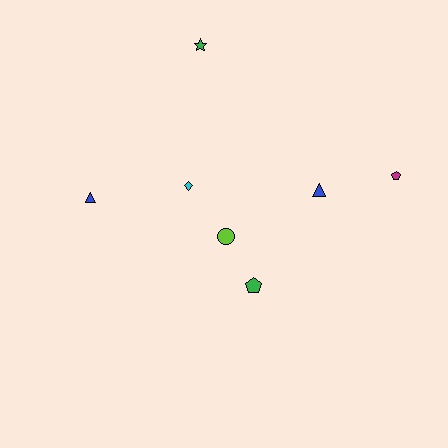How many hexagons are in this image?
There are no hexagons.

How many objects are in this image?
There are 7 objects.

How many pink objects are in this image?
There are no pink objects.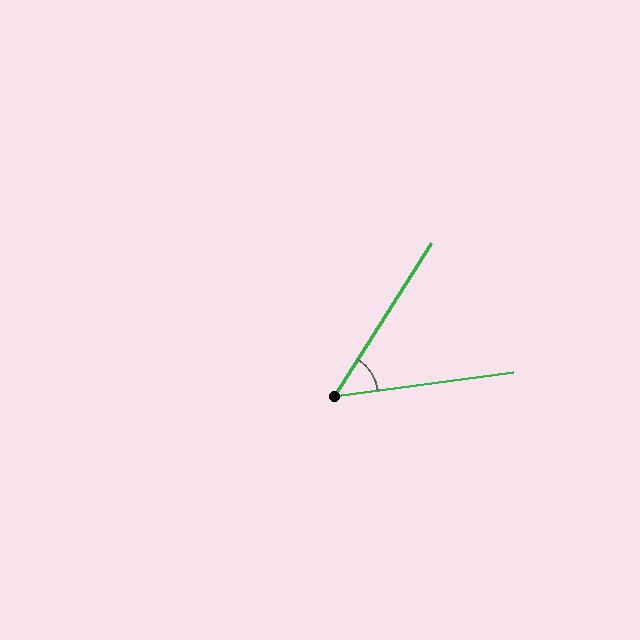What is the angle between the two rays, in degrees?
Approximately 50 degrees.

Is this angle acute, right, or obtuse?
It is acute.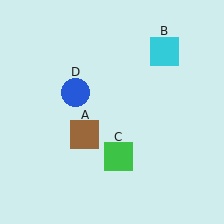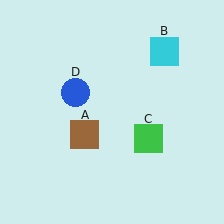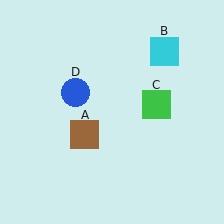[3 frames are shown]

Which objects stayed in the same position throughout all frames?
Brown square (object A) and cyan square (object B) and blue circle (object D) remained stationary.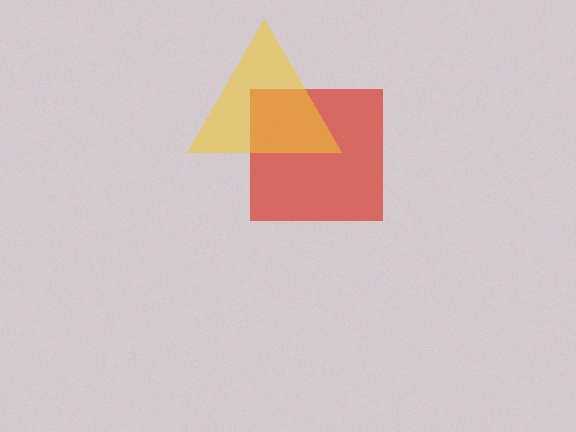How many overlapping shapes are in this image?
There are 2 overlapping shapes in the image.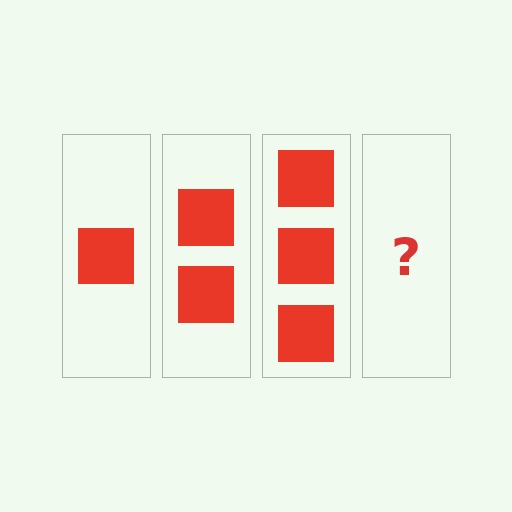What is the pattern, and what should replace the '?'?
The pattern is that each step adds one more square. The '?' should be 4 squares.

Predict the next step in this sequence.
The next step is 4 squares.